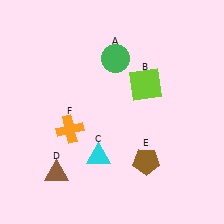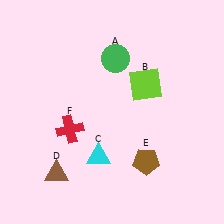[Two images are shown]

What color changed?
The cross (F) changed from orange in Image 1 to red in Image 2.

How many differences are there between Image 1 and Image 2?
There is 1 difference between the two images.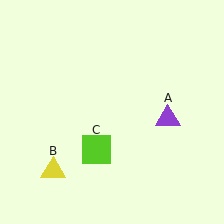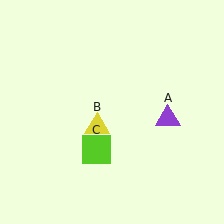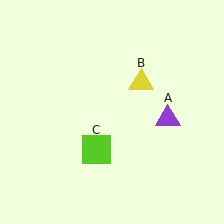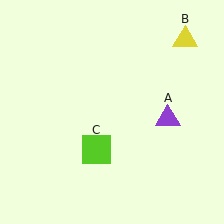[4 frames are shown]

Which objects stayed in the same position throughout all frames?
Purple triangle (object A) and lime square (object C) remained stationary.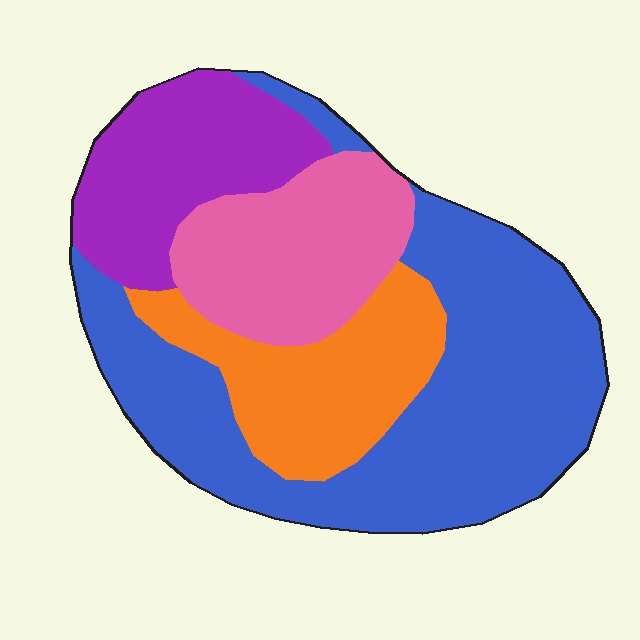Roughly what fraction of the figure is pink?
Pink covers 19% of the figure.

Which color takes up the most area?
Blue, at roughly 45%.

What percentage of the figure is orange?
Orange takes up about one sixth (1/6) of the figure.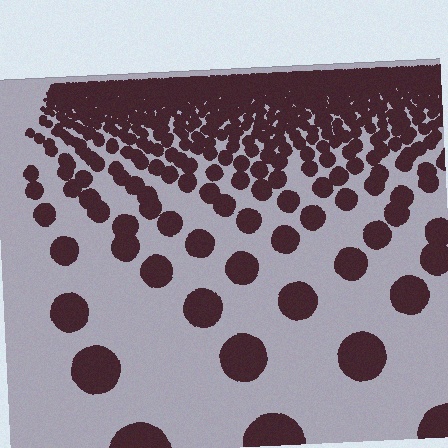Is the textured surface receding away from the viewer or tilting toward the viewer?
The surface is receding away from the viewer. Texture elements get smaller and denser toward the top.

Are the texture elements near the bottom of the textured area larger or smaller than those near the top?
Larger. Near the bottom, elements are closer to the viewer and appear at a bigger on-screen size.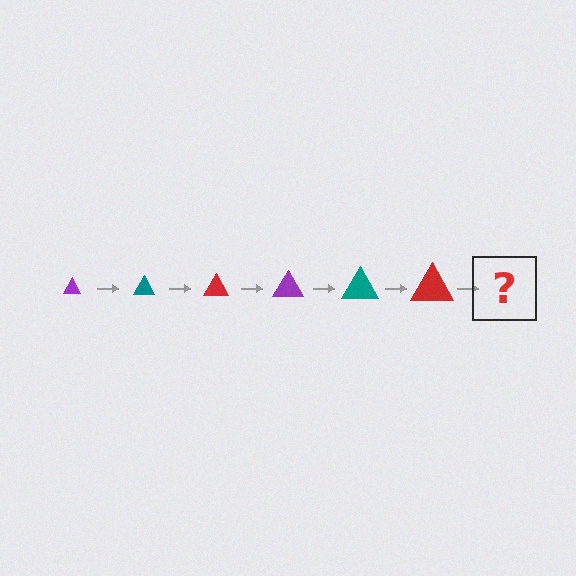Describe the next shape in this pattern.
It should be a purple triangle, larger than the previous one.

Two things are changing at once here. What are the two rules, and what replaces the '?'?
The two rules are that the triangle grows larger each step and the color cycles through purple, teal, and red. The '?' should be a purple triangle, larger than the previous one.